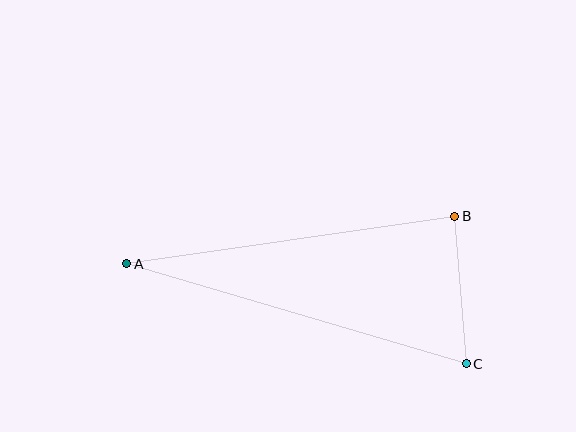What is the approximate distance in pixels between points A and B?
The distance between A and B is approximately 332 pixels.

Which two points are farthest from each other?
Points A and C are farthest from each other.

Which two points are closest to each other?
Points B and C are closest to each other.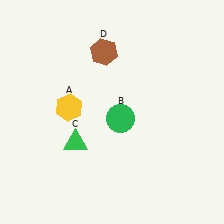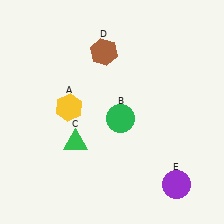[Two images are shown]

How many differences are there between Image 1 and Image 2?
There is 1 difference between the two images.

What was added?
A purple circle (E) was added in Image 2.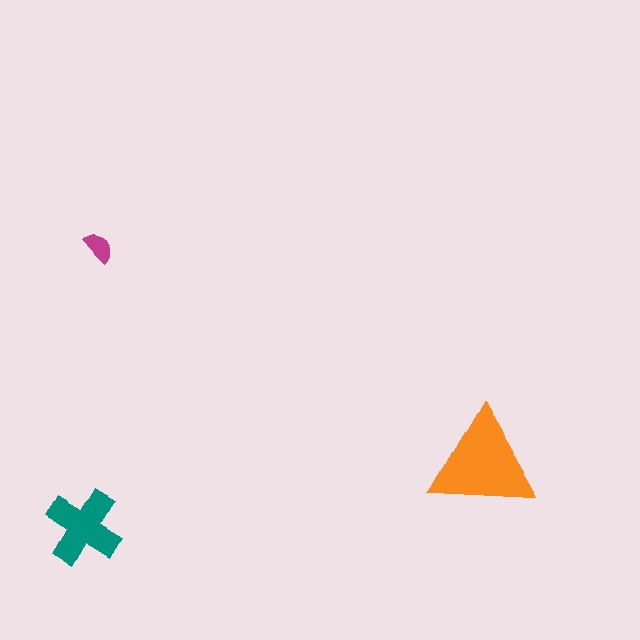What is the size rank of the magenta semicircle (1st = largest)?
3rd.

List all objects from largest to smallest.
The orange triangle, the teal cross, the magenta semicircle.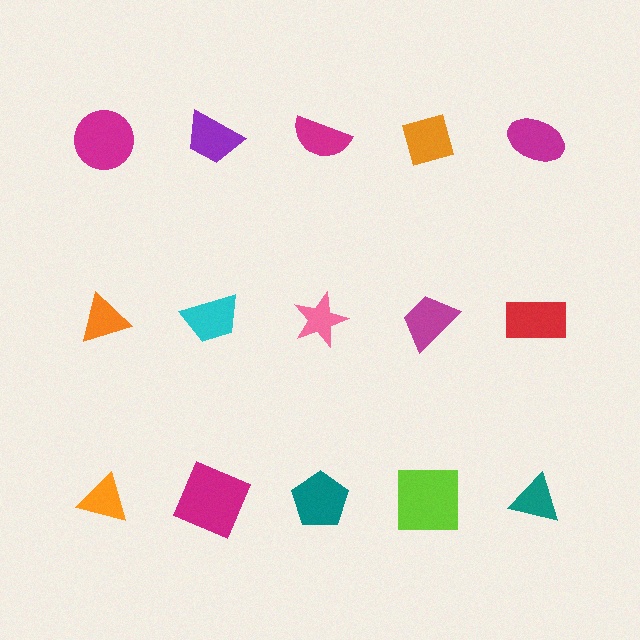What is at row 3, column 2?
A magenta square.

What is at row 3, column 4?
A lime square.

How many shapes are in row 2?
5 shapes.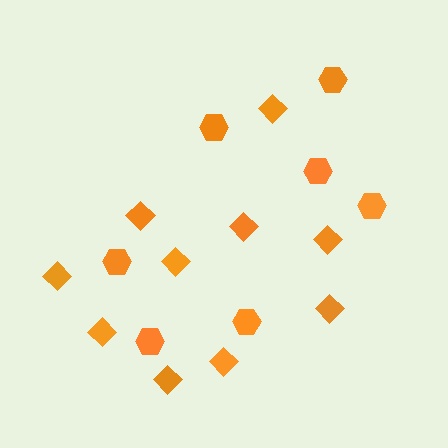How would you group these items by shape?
There are 2 groups: one group of hexagons (7) and one group of diamonds (10).